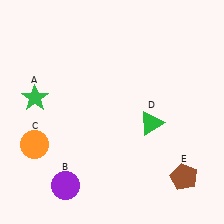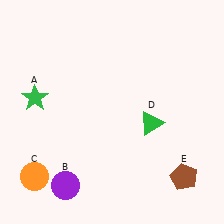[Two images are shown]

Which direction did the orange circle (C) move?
The orange circle (C) moved down.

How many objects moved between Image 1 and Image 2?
1 object moved between the two images.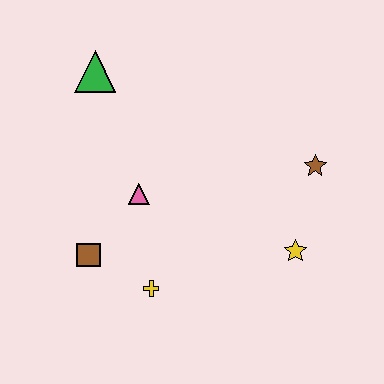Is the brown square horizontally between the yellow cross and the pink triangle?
No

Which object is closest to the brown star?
The yellow star is closest to the brown star.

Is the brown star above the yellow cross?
Yes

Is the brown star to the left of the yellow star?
No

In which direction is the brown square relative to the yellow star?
The brown square is to the left of the yellow star.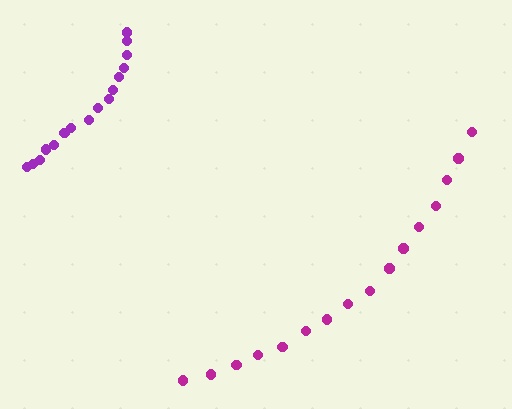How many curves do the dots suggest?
There are 2 distinct paths.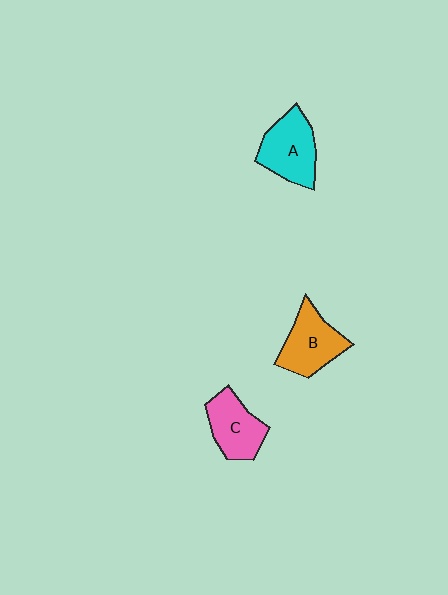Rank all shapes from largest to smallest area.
From largest to smallest: A (cyan), B (orange), C (pink).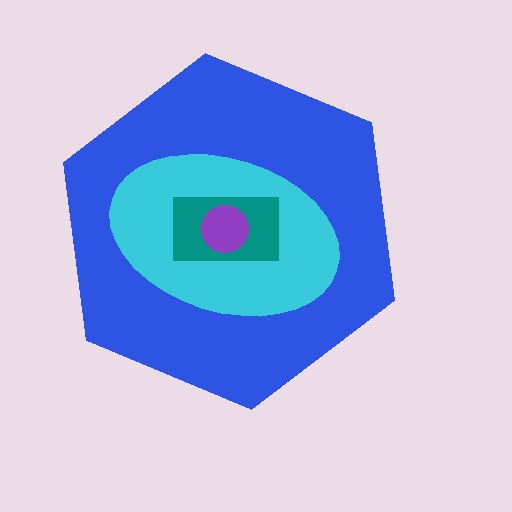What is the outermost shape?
The blue hexagon.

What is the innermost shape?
The purple circle.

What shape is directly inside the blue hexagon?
The cyan ellipse.